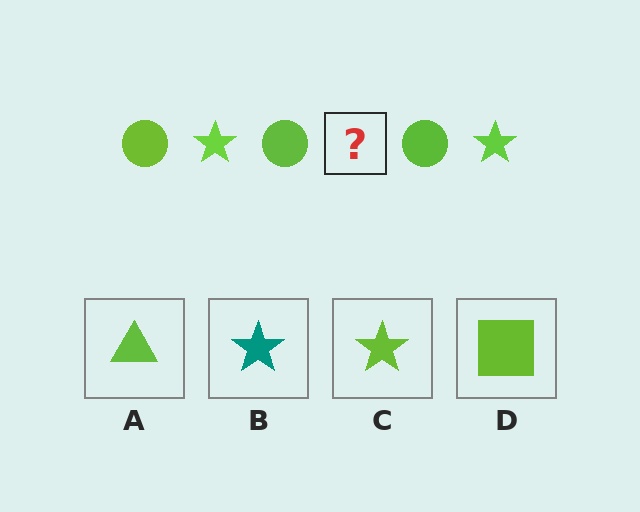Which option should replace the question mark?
Option C.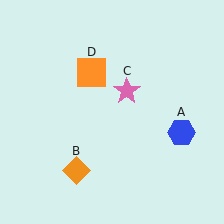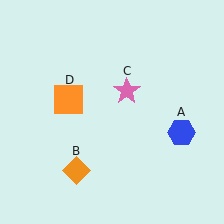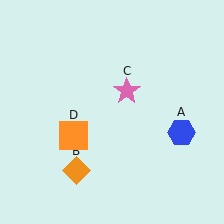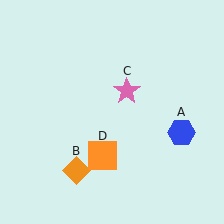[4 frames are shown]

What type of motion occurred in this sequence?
The orange square (object D) rotated counterclockwise around the center of the scene.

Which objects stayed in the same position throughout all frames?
Blue hexagon (object A) and orange diamond (object B) and pink star (object C) remained stationary.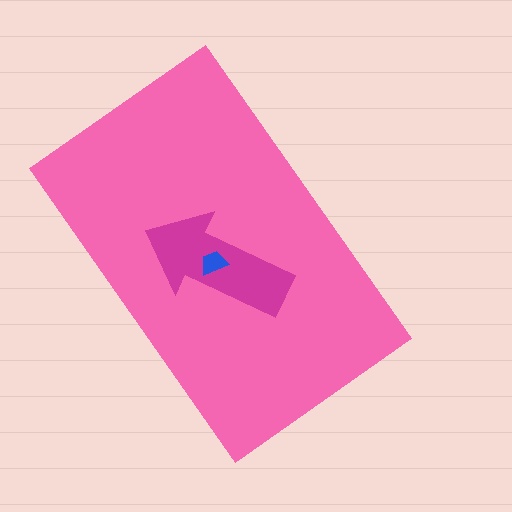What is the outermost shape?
The pink rectangle.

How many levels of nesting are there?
3.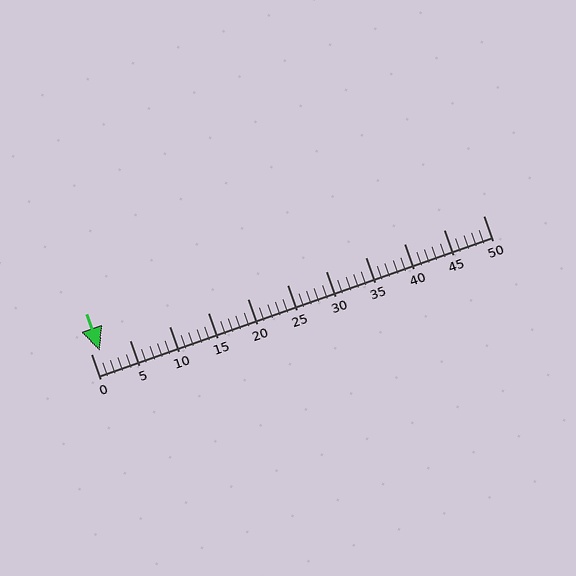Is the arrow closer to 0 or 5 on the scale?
The arrow is closer to 0.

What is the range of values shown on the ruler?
The ruler shows values from 0 to 50.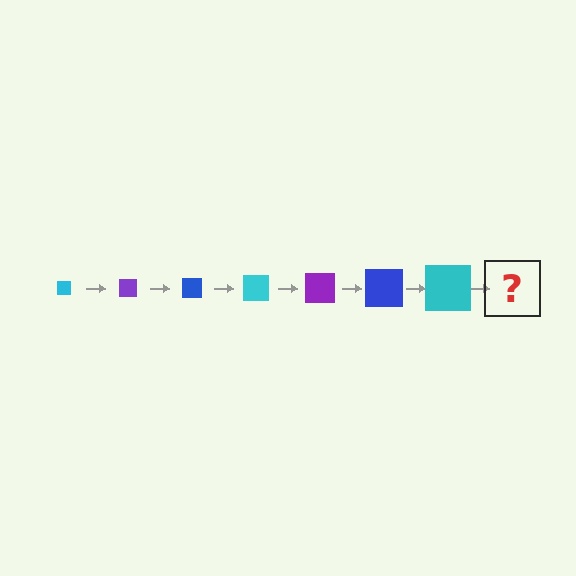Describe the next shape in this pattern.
It should be a purple square, larger than the previous one.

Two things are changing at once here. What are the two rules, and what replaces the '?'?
The two rules are that the square grows larger each step and the color cycles through cyan, purple, and blue. The '?' should be a purple square, larger than the previous one.